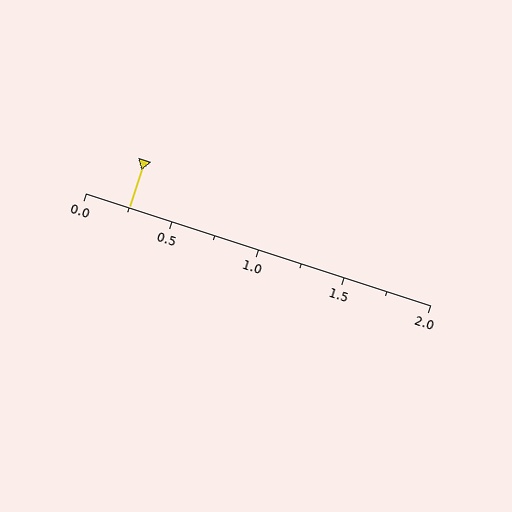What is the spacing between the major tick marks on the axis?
The major ticks are spaced 0.5 apart.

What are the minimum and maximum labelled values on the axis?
The axis runs from 0.0 to 2.0.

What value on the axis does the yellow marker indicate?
The marker indicates approximately 0.25.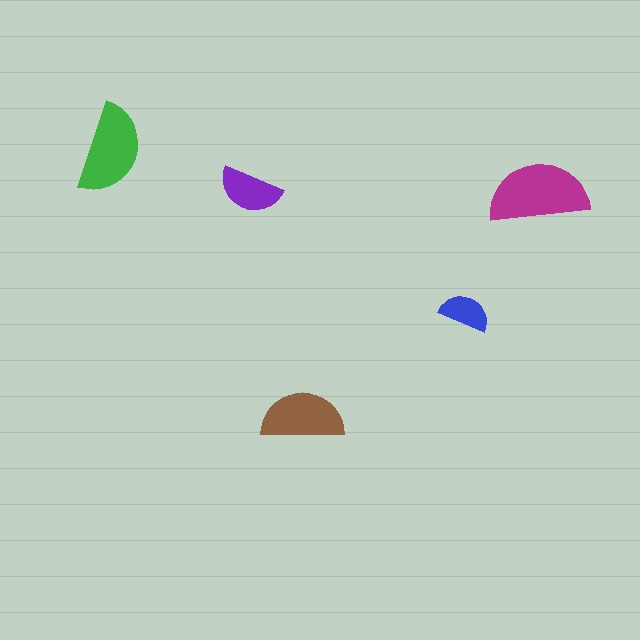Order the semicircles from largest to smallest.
the magenta one, the green one, the brown one, the purple one, the blue one.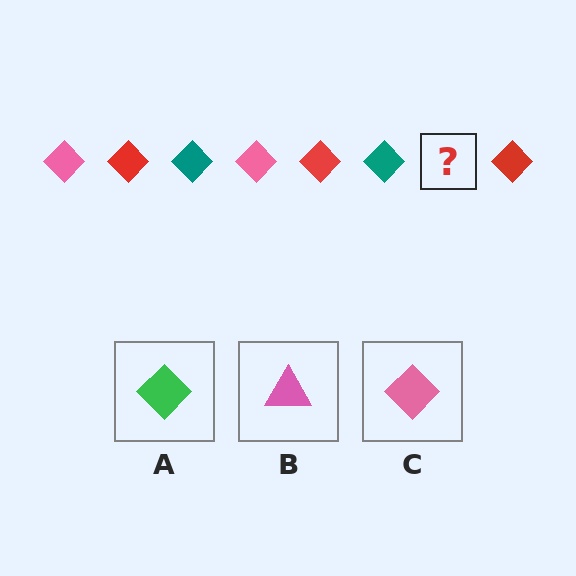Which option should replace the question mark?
Option C.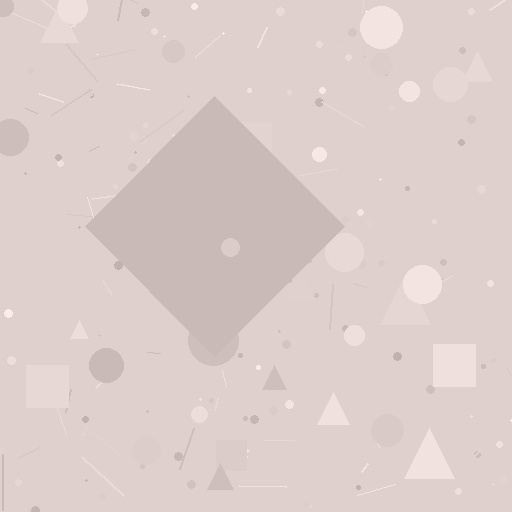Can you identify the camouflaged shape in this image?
The camouflaged shape is a diamond.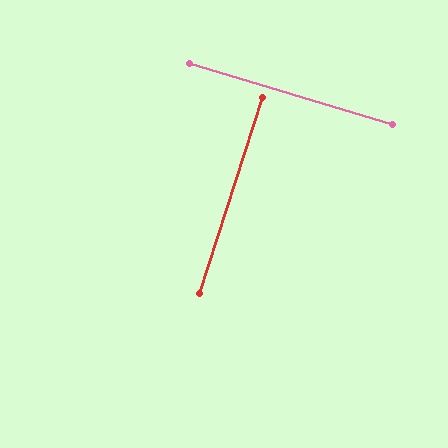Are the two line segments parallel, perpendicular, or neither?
Perpendicular — they meet at approximately 89°.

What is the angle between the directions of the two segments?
Approximately 89 degrees.